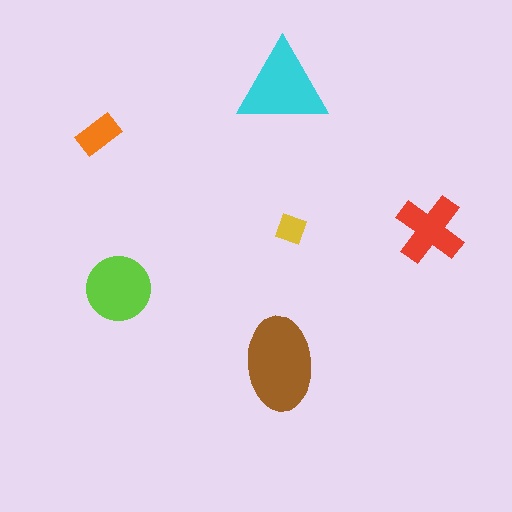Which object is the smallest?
The yellow diamond.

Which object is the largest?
The brown ellipse.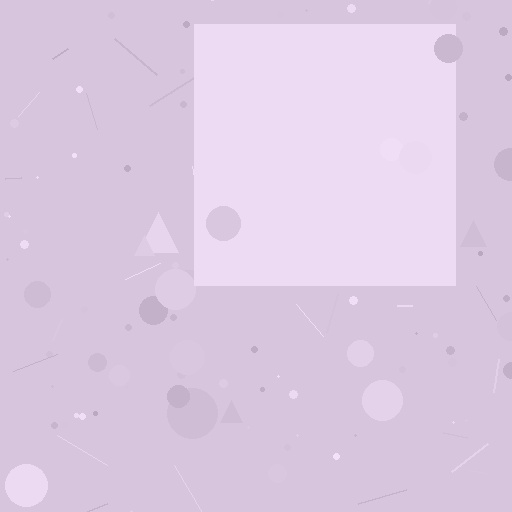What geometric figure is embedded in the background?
A square is embedded in the background.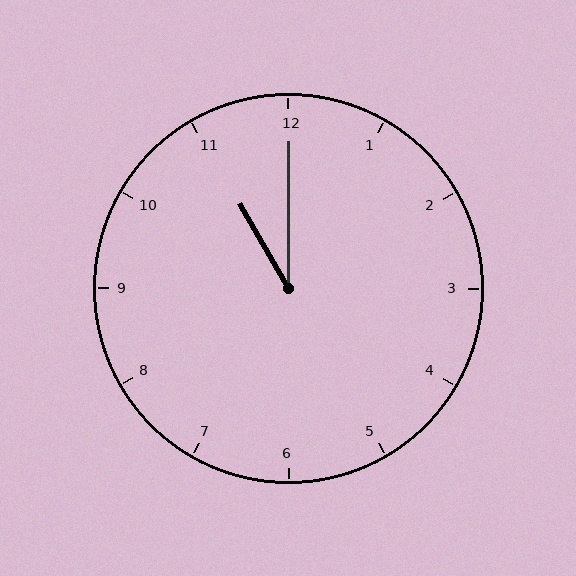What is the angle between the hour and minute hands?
Approximately 30 degrees.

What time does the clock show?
11:00.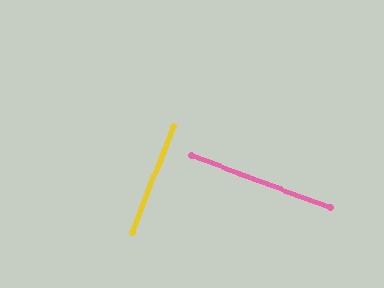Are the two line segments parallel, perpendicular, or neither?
Perpendicular — they meet at approximately 89°.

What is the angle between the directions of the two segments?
Approximately 89 degrees.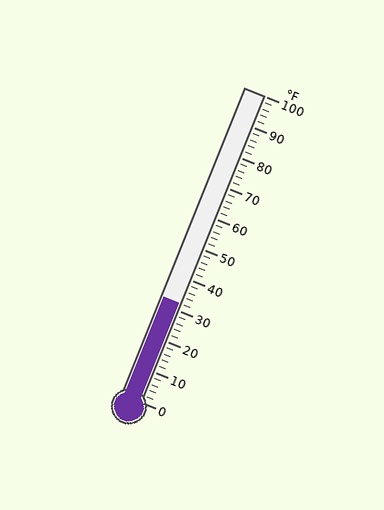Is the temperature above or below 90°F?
The temperature is below 90°F.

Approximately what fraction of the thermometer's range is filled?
The thermometer is filled to approximately 30% of its range.